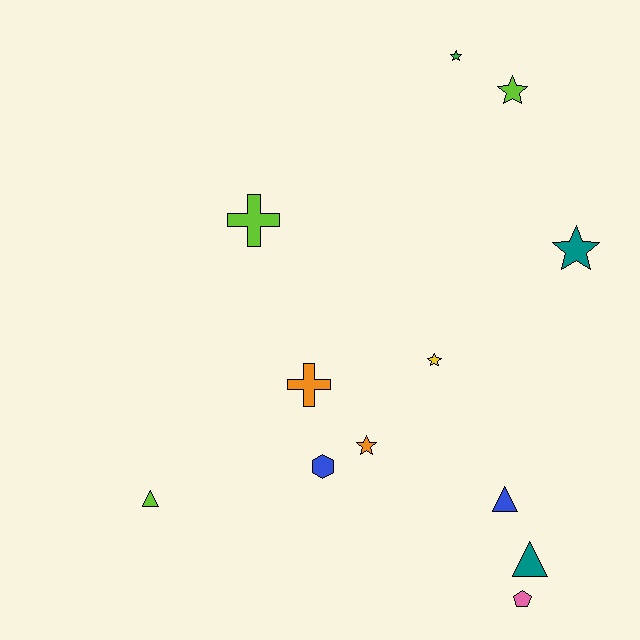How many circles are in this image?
There are no circles.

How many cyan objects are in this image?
There are no cyan objects.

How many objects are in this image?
There are 12 objects.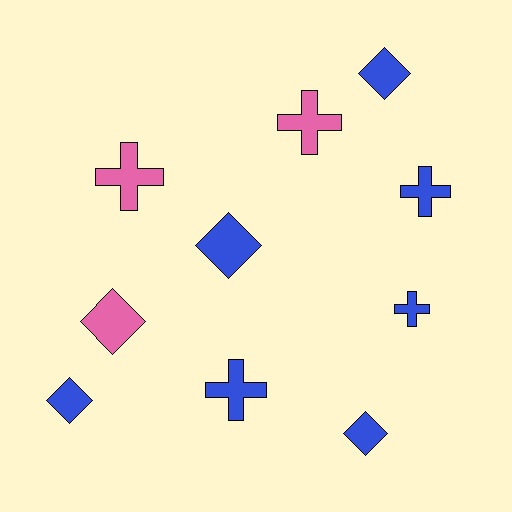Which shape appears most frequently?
Diamond, with 5 objects.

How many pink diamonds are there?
There is 1 pink diamond.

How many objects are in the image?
There are 10 objects.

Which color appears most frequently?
Blue, with 7 objects.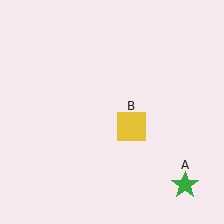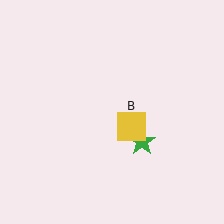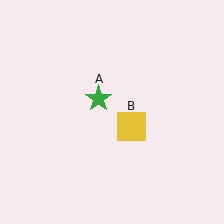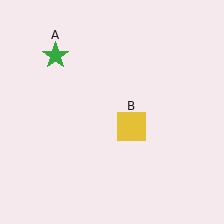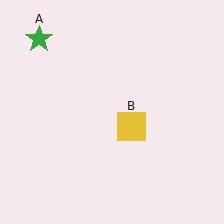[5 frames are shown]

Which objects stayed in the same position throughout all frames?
Yellow square (object B) remained stationary.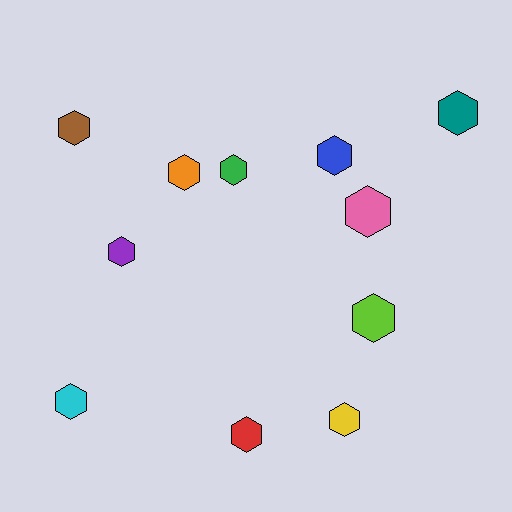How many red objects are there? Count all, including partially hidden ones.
There is 1 red object.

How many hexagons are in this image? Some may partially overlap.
There are 11 hexagons.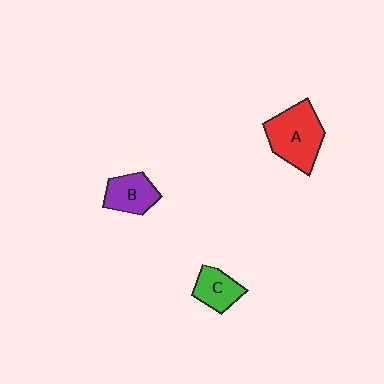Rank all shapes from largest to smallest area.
From largest to smallest: A (red), B (purple), C (green).